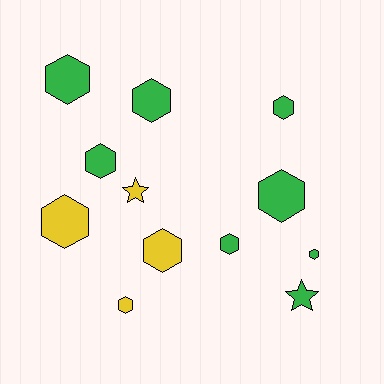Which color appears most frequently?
Green, with 8 objects.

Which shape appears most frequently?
Hexagon, with 10 objects.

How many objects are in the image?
There are 12 objects.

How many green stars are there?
There is 1 green star.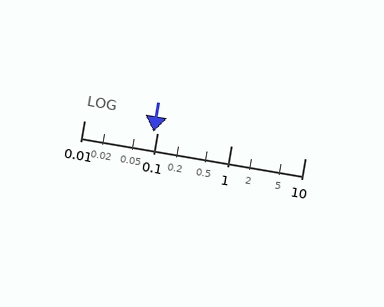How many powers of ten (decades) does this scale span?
The scale spans 3 decades, from 0.01 to 10.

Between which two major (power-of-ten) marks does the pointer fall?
The pointer is between 0.01 and 0.1.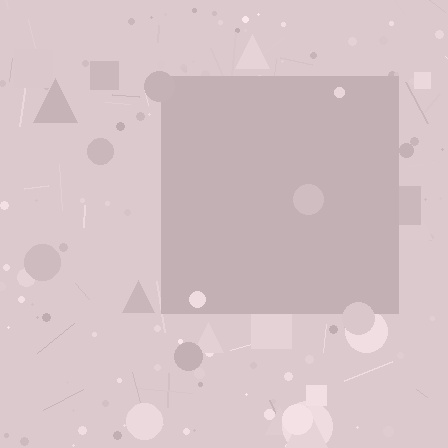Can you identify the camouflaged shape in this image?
The camouflaged shape is a square.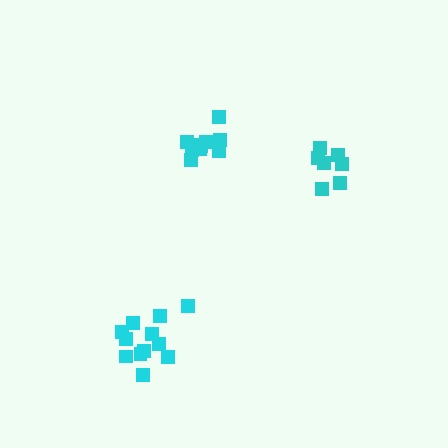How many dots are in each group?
Group 1: 10 dots, Group 2: 12 dots, Group 3: 7 dots (29 total).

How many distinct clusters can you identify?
There are 3 distinct clusters.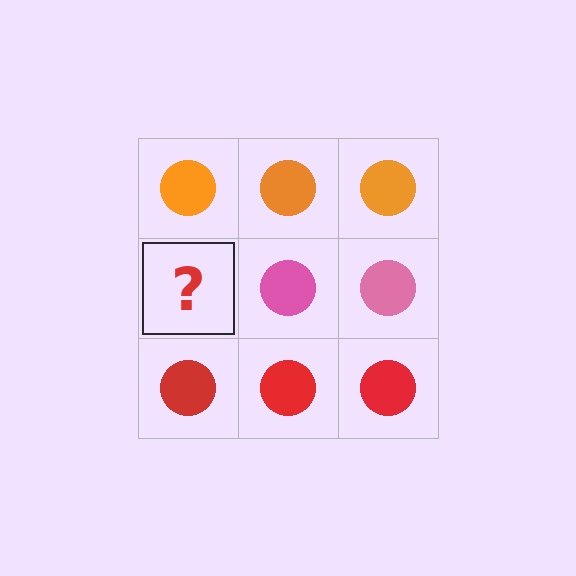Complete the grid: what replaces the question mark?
The question mark should be replaced with a pink circle.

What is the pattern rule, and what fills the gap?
The rule is that each row has a consistent color. The gap should be filled with a pink circle.